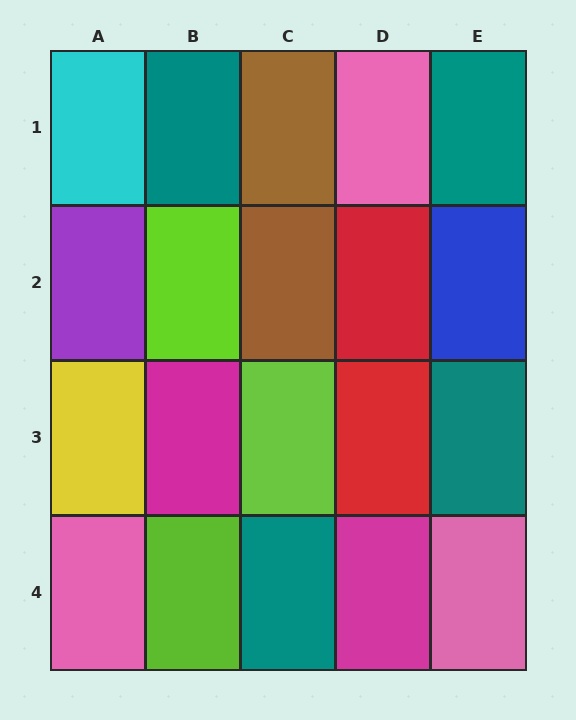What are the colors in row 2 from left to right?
Purple, lime, brown, red, blue.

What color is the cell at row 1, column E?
Teal.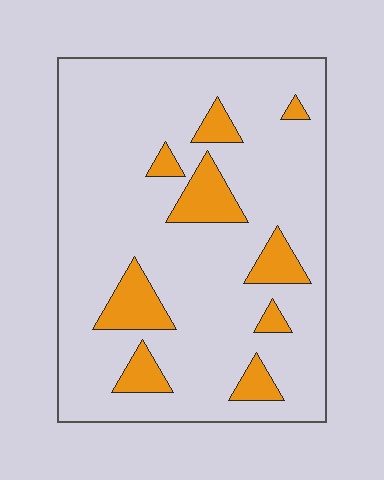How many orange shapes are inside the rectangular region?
9.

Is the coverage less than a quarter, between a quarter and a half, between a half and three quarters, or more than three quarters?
Less than a quarter.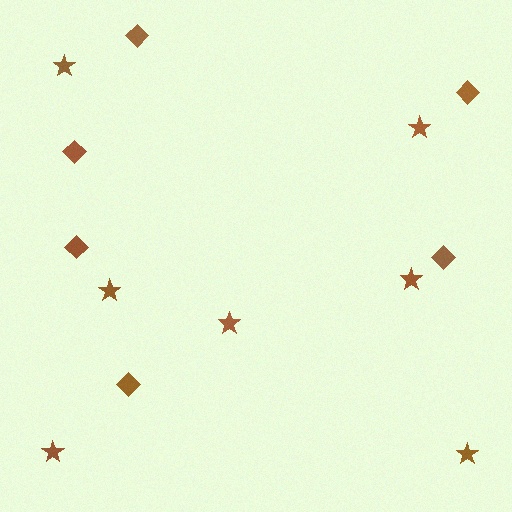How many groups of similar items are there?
There are 2 groups: one group of stars (7) and one group of diamonds (6).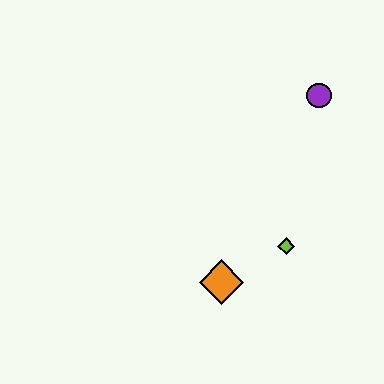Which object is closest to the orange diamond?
The lime diamond is closest to the orange diamond.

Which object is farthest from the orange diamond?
The purple circle is farthest from the orange diamond.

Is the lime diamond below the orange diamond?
No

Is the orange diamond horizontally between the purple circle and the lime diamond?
No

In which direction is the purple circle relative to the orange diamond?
The purple circle is above the orange diamond.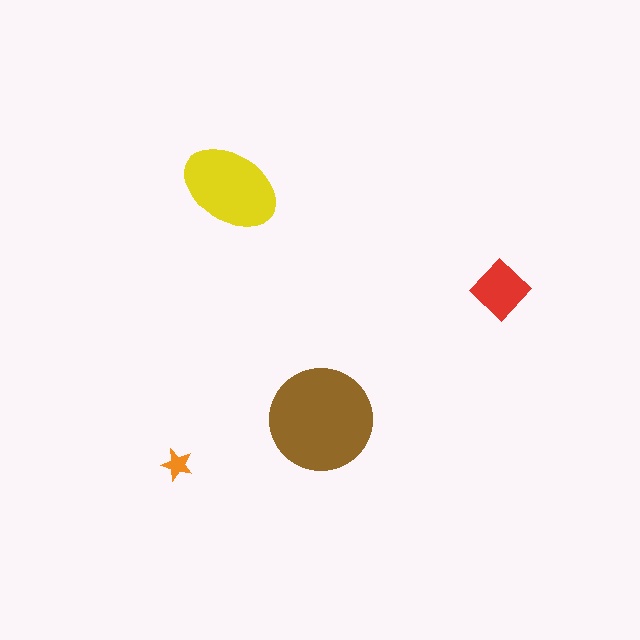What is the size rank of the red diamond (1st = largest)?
3rd.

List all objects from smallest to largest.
The orange star, the red diamond, the yellow ellipse, the brown circle.